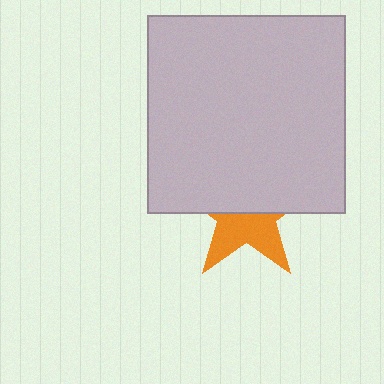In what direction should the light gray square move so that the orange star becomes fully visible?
The light gray square should move up. That is the shortest direction to clear the overlap and leave the orange star fully visible.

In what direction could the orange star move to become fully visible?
The orange star could move down. That would shift it out from behind the light gray square entirely.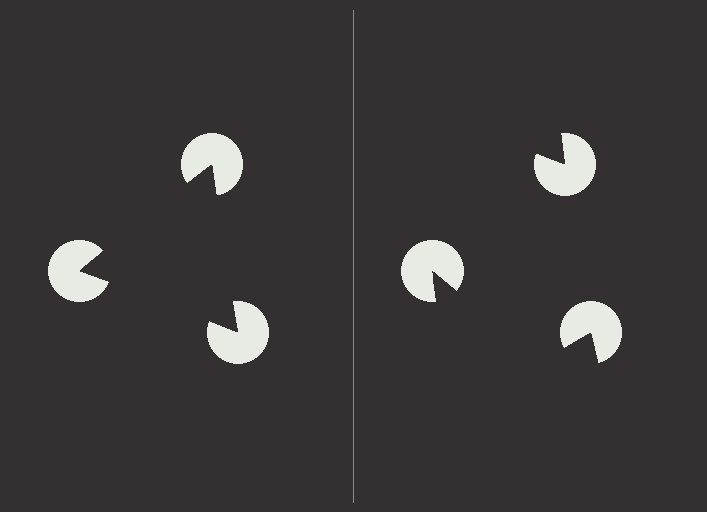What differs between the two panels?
The pac-man discs are positioned identically on both sides; only the wedge orientations differ. On the left they align to a triangle; on the right they are misaligned.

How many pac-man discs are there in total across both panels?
6 — 3 on each side.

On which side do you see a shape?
An illusory triangle appears on the left side. On the right side the wedge cuts are rotated, so no coherent shape forms.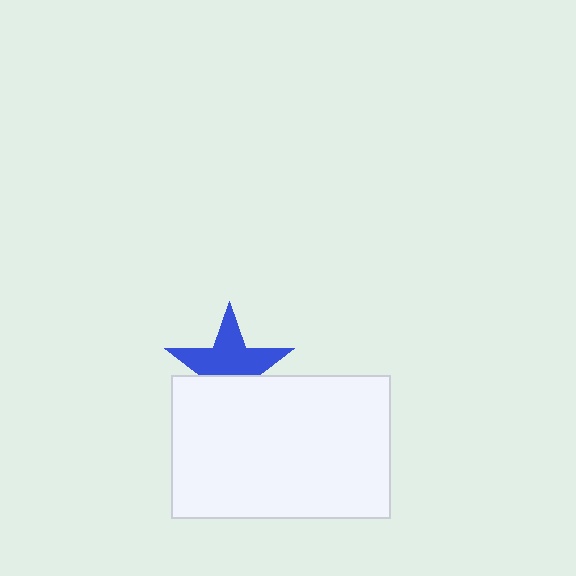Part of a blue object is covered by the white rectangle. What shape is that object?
It is a star.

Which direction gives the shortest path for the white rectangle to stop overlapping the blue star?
Moving down gives the shortest separation.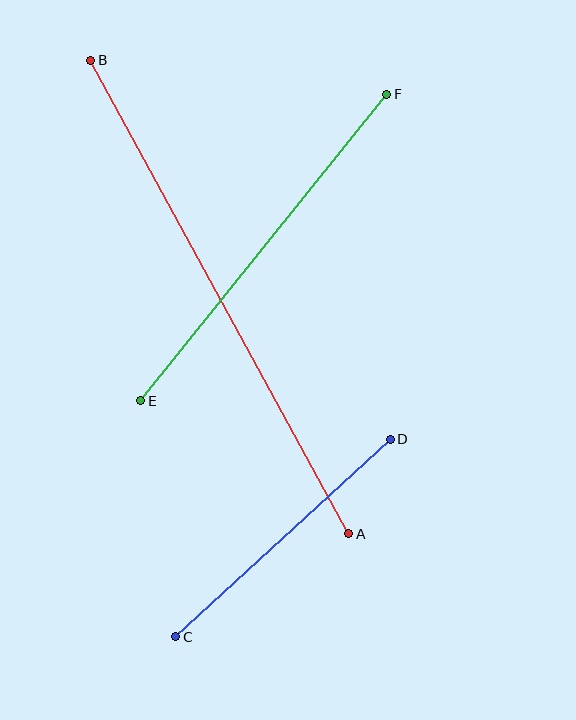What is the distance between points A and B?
The distance is approximately 539 pixels.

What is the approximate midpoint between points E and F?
The midpoint is at approximately (264, 248) pixels.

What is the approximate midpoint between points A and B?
The midpoint is at approximately (220, 297) pixels.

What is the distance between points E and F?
The distance is approximately 393 pixels.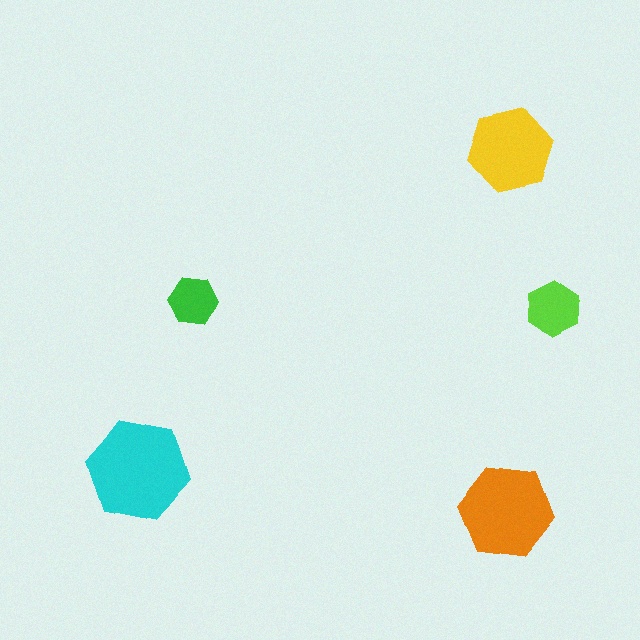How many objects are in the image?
There are 5 objects in the image.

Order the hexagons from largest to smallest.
the cyan one, the orange one, the yellow one, the lime one, the green one.